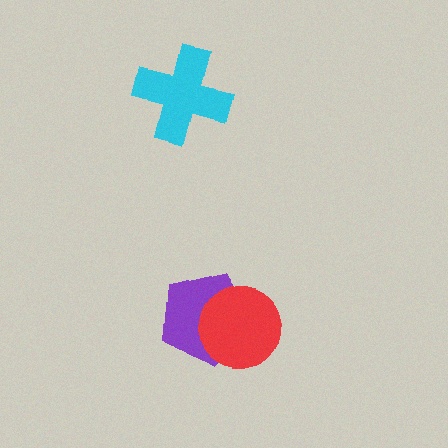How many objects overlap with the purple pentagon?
1 object overlaps with the purple pentagon.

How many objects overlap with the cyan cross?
0 objects overlap with the cyan cross.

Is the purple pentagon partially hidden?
Yes, it is partially covered by another shape.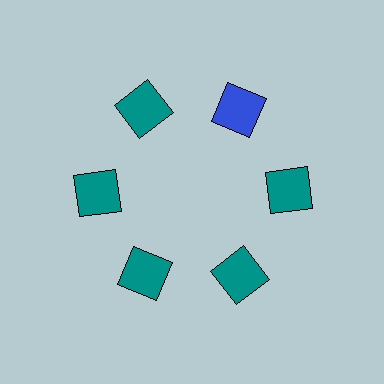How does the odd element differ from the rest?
It has a different color: blue instead of teal.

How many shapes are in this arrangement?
There are 6 shapes arranged in a ring pattern.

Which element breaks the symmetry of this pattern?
The blue square at roughly the 1 o'clock position breaks the symmetry. All other shapes are teal squares.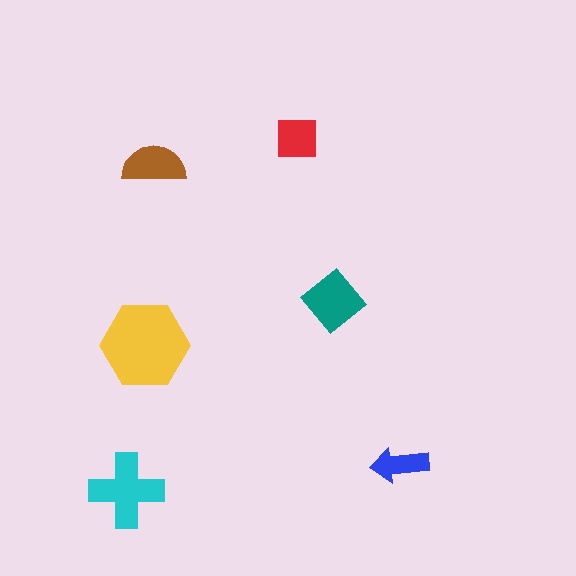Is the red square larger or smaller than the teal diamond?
Smaller.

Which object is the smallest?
The blue arrow.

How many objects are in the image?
There are 6 objects in the image.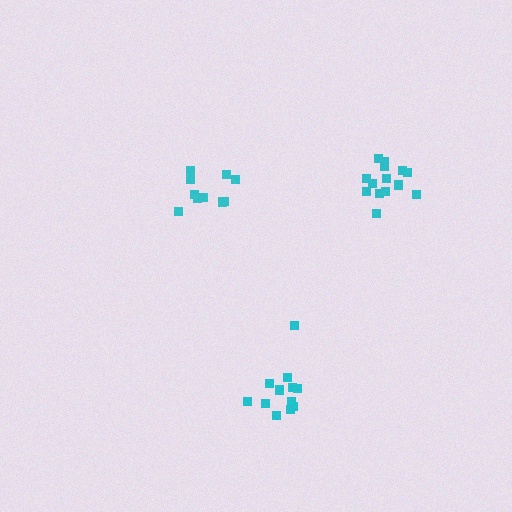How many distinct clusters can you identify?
There are 3 distinct clusters.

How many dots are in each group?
Group 1: 14 dots, Group 2: 10 dots, Group 3: 12 dots (36 total).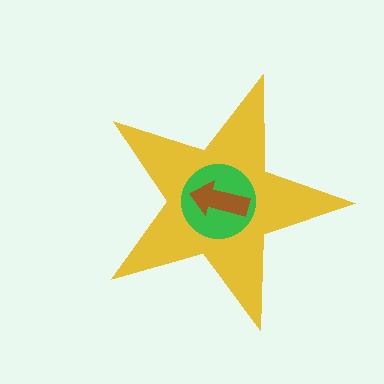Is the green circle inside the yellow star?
Yes.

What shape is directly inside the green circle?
The brown arrow.